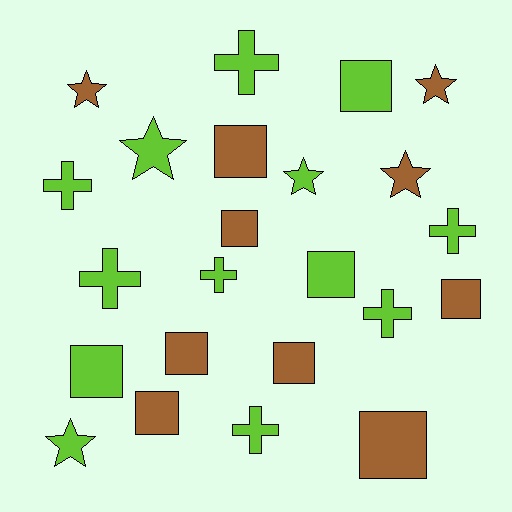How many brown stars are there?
There are 3 brown stars.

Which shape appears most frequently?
Square, with 10 objects.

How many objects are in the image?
There are 23 objects.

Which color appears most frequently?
Lime, with 13 objects.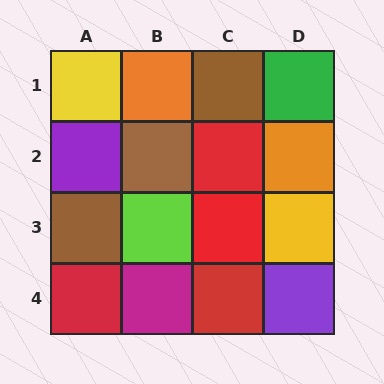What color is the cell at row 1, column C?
Brown.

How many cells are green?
1 cell is green.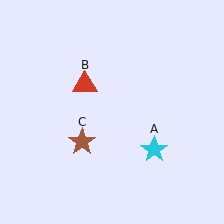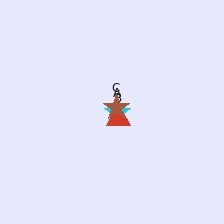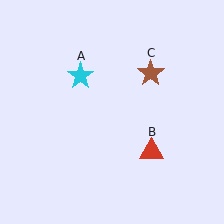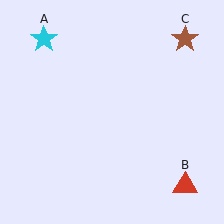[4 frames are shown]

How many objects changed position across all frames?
3 objects changed position: cyan star (object A), red triangle (object B), brown star (object C).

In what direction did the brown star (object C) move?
The brown star (object C) moved up and to the right.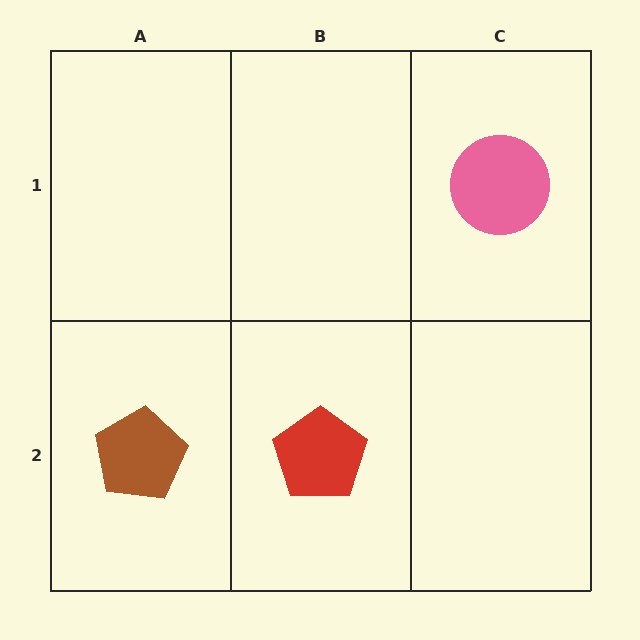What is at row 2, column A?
A brown pentagon.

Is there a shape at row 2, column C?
No, that cell is empty.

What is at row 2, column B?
A red pentagon.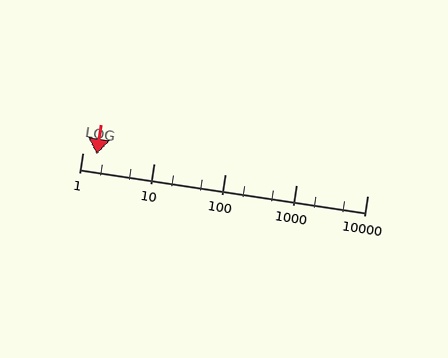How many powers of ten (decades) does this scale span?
The scale spans 4 decades, from 1 to 10000.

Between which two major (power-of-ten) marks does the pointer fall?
The pointer is between 1 and 10.